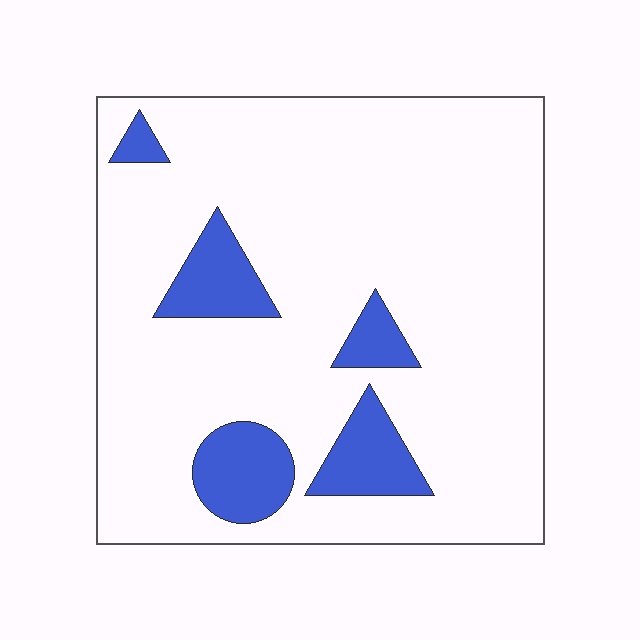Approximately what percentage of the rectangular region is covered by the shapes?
Approximately 15%.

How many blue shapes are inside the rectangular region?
5.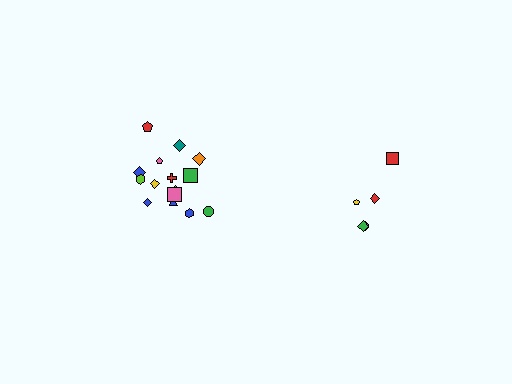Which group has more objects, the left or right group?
The left group.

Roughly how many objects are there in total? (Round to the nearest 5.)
Roughly 20 objects in total.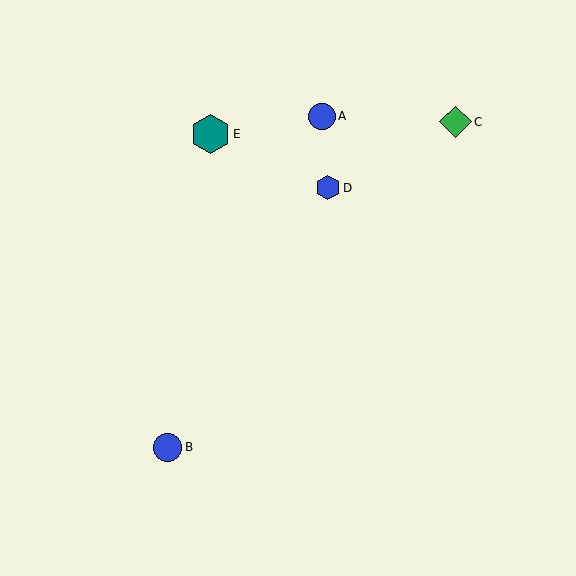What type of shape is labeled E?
Shape E is a teal hexagon.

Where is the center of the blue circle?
The center of the blue circle is at (322, 116).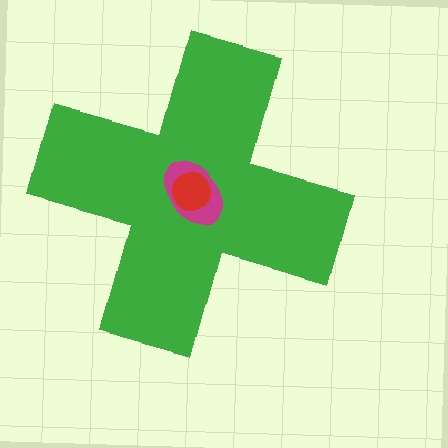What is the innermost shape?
The red circle.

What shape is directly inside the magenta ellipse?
The red circle.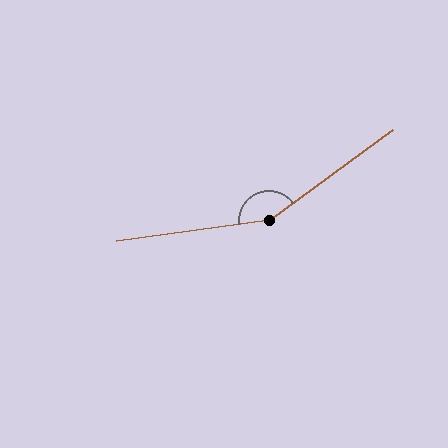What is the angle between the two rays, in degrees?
Approximately 151 degrees.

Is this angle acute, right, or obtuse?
It is obtuse.